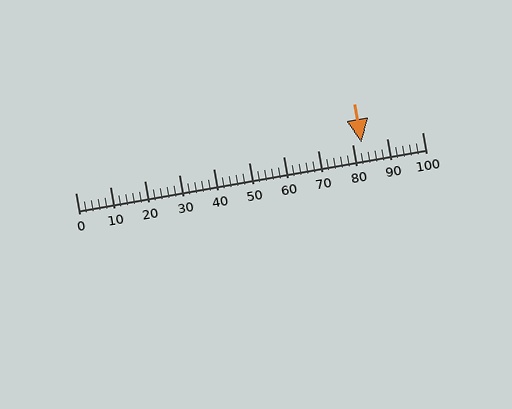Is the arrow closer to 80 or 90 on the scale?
The arrow is closer to 80.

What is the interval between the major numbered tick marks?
The major tick marks are spaced 10 units apart.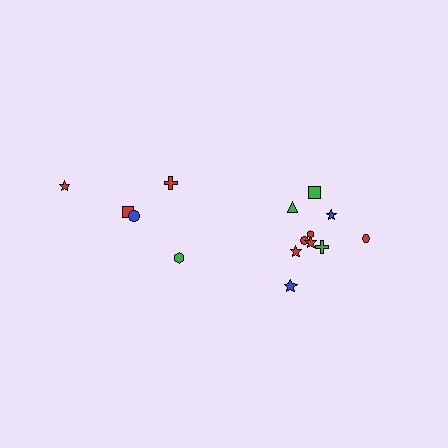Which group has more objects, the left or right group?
The right group.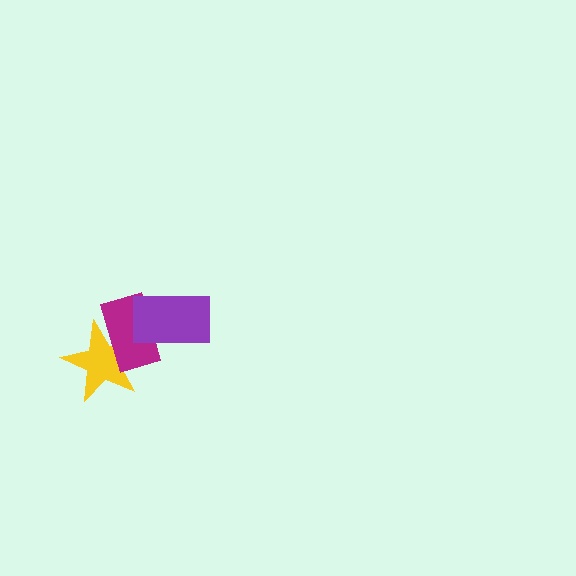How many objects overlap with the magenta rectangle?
2 objects overlap with the magenta rectangle.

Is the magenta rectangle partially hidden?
Yes, it is partially covered by another shape.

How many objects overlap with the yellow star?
1 object overlaps with the yellow star.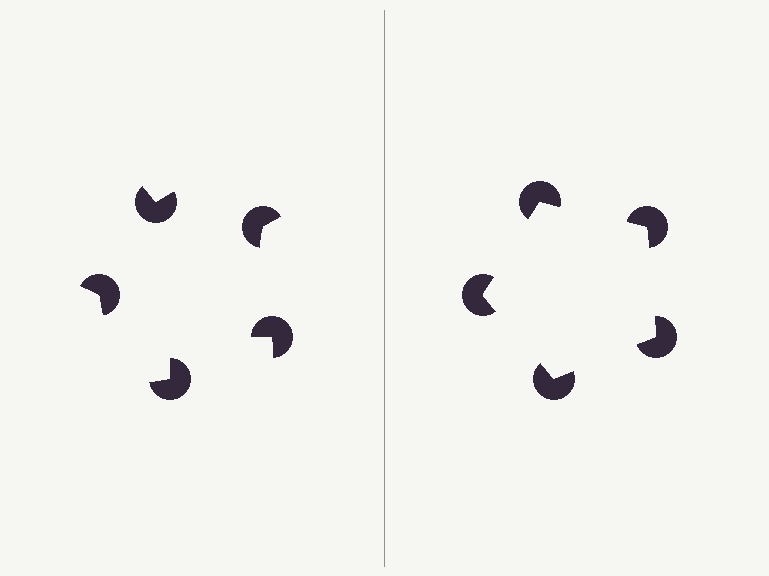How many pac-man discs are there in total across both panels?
10 — 5 on each side.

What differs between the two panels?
The pac-man discs are positioned identically on both sides; only the wedge orientations differ. On the right they align to a pentagon; on the left they are misaligned.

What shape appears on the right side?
An illusory pentagon.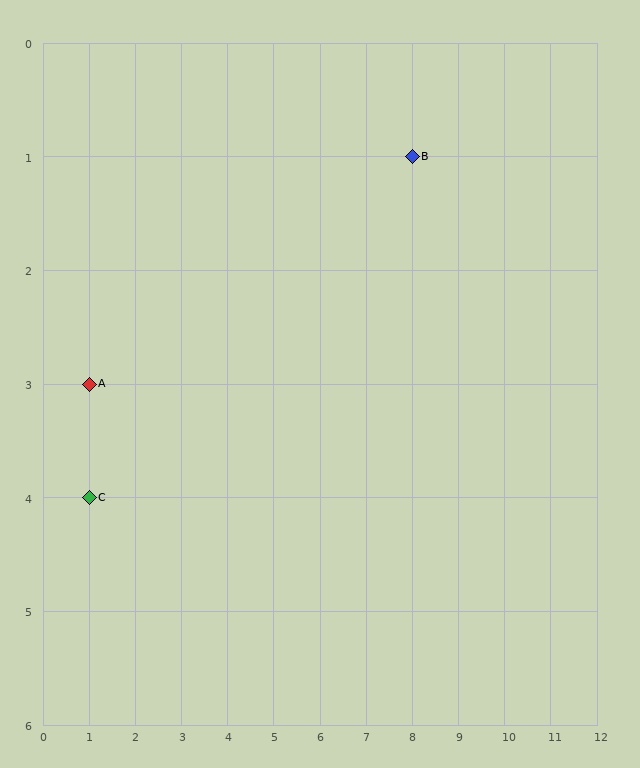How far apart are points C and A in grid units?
Points C and A are 1 row apart.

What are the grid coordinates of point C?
Point C is at grid coordinates (1, 4).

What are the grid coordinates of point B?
Point B is at grid coordinates (8, 1).